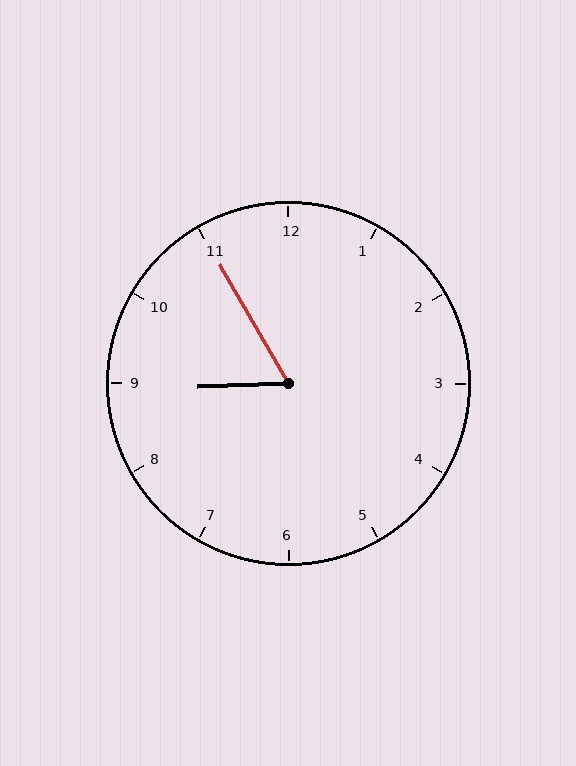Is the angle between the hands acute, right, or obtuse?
It is acute.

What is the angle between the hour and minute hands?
Approximately 62 degrees.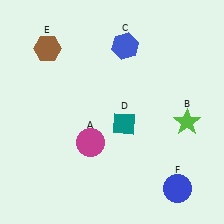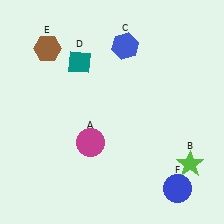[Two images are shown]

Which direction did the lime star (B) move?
The lime star (B) moved down.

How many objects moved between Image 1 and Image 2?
2 objects moved between the two images.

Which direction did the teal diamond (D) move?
The teal diamond (D) moved up.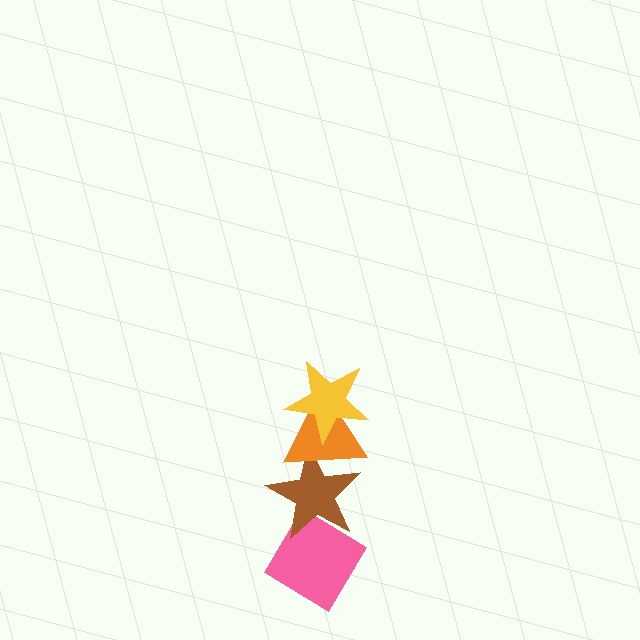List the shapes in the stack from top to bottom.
From top to bottom: the yellow star, the orange triangle, the brown star, the pink diamond.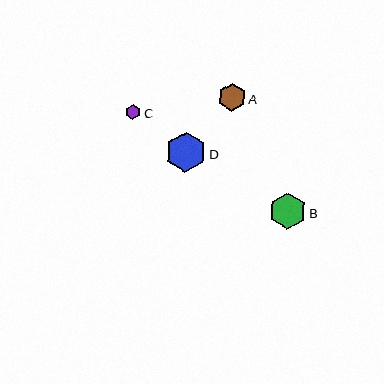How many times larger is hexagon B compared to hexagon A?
Hexagon B is approximately 1.3 times the size of hexagon A.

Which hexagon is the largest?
Hexagon D is the largest with a size of approximately 40 pixels.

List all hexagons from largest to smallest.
From largest to smallest: D, B, A, C.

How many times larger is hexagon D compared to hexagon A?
Hexagon D is approximately 1.4 times the size of hexagon A.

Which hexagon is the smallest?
Hexagon C is the smallest with a size of approximately 15 pixels.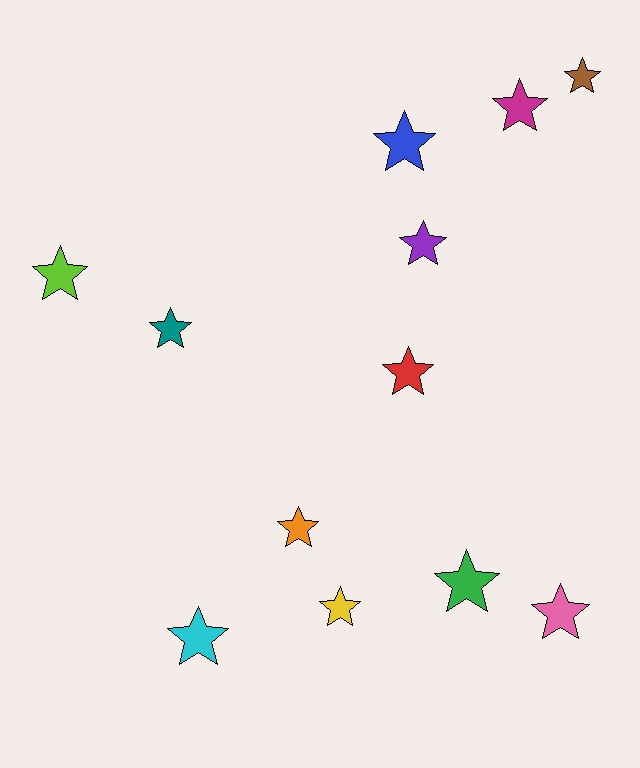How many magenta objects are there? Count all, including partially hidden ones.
There is 1 magenta object.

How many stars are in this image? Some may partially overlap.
There are 12 stars.